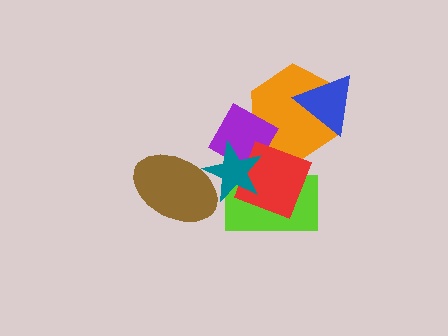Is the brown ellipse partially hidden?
Yes, it is partially covered by another shape.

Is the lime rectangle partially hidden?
Yes, it is partially covered by another shape.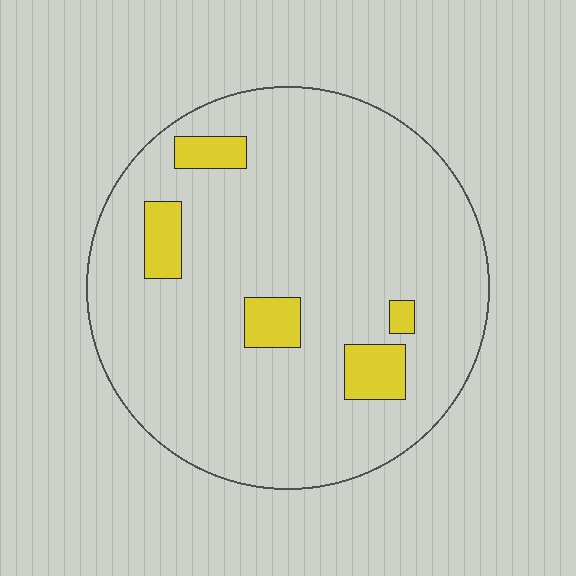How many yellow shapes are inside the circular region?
5.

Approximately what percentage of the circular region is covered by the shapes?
Approximately 10%.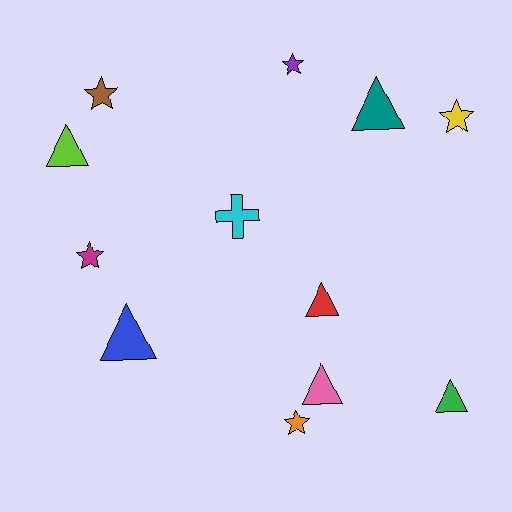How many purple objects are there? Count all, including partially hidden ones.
There is 1 purple object.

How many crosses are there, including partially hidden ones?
There is 1 cross.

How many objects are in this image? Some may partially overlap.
There are 12 objects.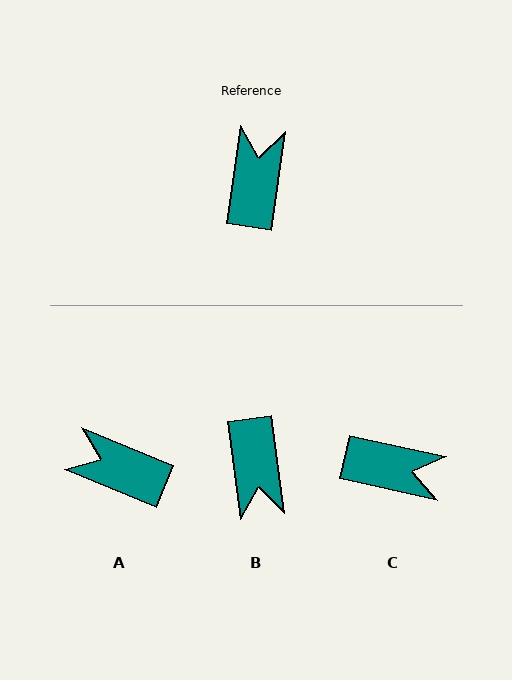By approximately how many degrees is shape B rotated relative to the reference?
Approximately 164 degrees clockwise.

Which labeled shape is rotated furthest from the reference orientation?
B, about 164 degrees away.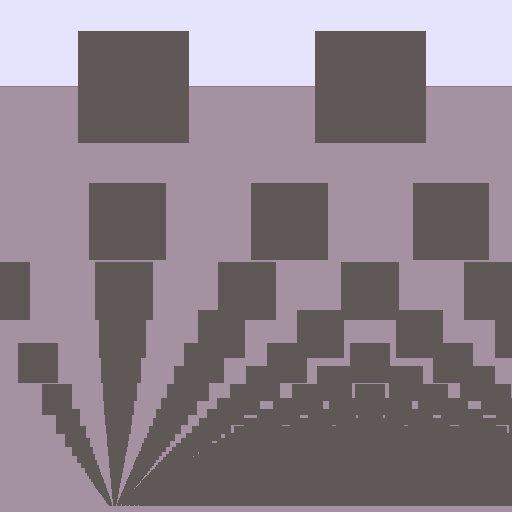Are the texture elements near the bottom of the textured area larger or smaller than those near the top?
Smaller. The gradient is inverted — elements near the bottom are smaller and denser.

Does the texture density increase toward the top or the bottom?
Density increases toward the bottom.